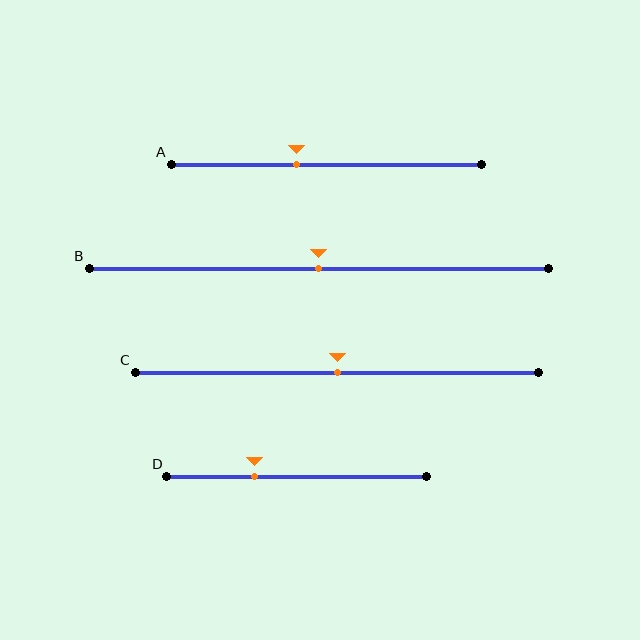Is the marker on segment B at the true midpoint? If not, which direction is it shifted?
Yes, the marker on segment B is at the true midpoint.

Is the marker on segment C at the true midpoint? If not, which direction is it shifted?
Yes, the marker on segment C is at the true midpoint.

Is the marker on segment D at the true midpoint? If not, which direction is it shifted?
No, the marker on segment D is shifted to the left by about 16% of the segment length.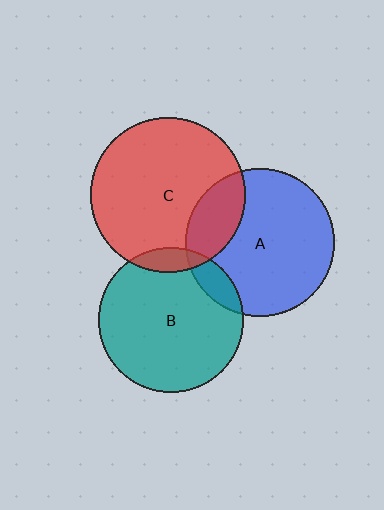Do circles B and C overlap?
Yes.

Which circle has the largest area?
Circle C (red).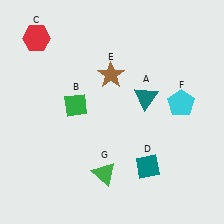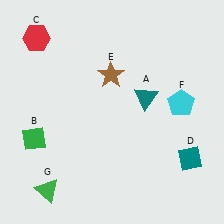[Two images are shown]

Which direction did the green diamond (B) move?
The green diamond (B) moved left.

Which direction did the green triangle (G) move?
The green triangle (G) moved left.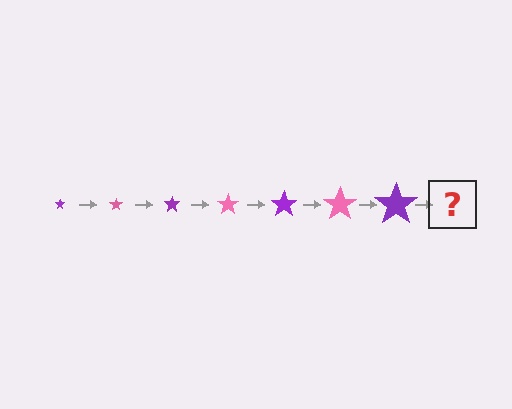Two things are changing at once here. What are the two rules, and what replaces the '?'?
The two rules are that the star grows larger each step and the color cycles through purple and pink. The '?' should be a pink star, larger than the previous one.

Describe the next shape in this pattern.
It should be a pink star, larger than the previous one.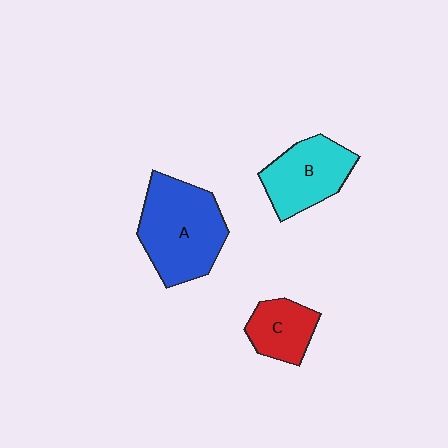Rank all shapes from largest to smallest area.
From largest to smallest: A (blue), B (cyan), C (red).